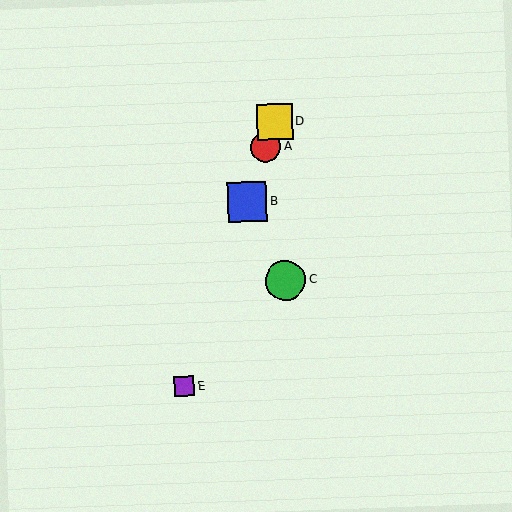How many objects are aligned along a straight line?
4 objects (A, B, D, E) are aligned along a straight line.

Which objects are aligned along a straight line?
Objects A, B, D, E are aligned along a straight line.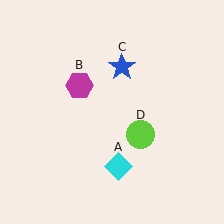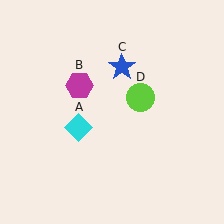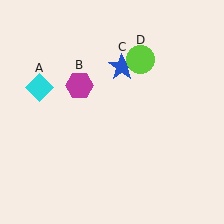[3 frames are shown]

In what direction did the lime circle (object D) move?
The lime circle (object D) moved up.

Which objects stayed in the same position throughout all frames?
Magenta hexagon (object B) and blue star (object C) remained stationary.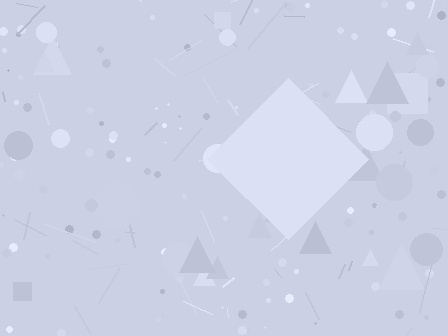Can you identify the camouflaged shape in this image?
The camouflaged shape is a diamond.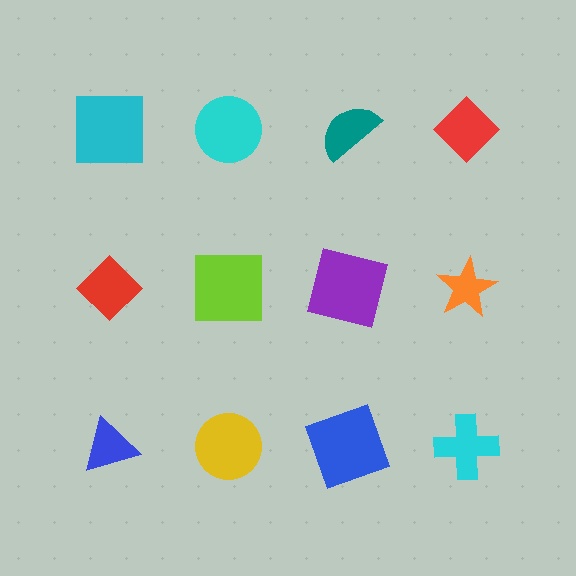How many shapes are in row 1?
4 shapes.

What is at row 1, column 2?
A cyan circle.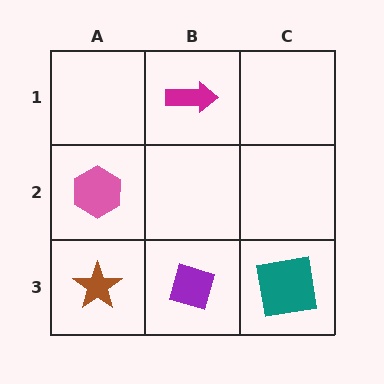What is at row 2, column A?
A pink hexagon.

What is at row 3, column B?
A purple diamond.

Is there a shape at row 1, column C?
No, that cell is empty.